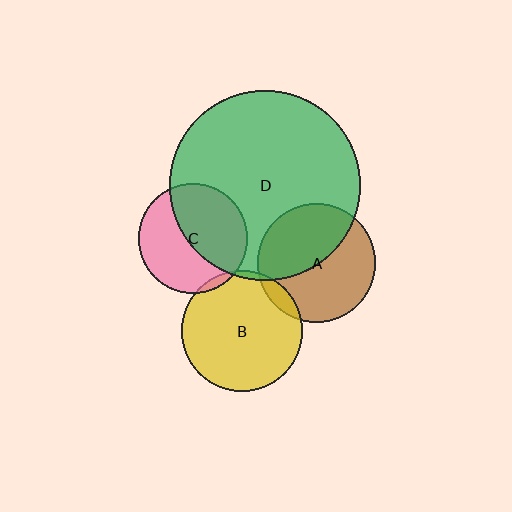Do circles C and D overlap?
Yes.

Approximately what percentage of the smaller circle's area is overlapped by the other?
Approximately 50%.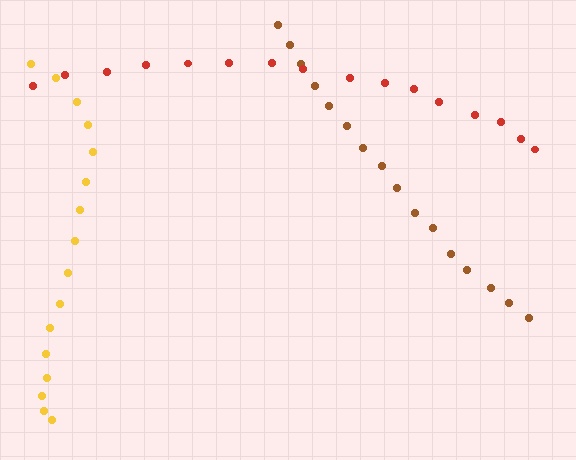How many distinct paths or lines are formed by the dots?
There are 3 distinct paths.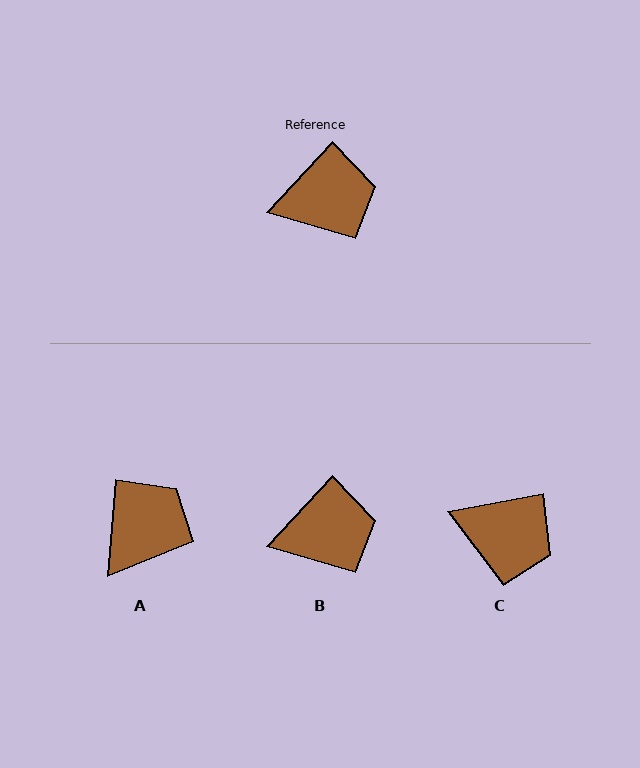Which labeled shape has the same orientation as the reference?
B.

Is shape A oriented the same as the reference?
No, it is off by about 38 degrees.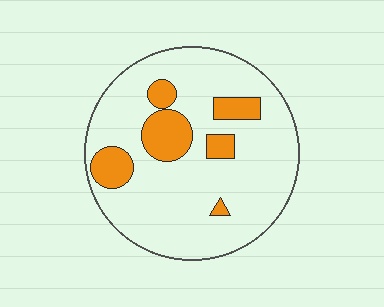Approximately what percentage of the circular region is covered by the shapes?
Approximately 20%.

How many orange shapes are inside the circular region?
6.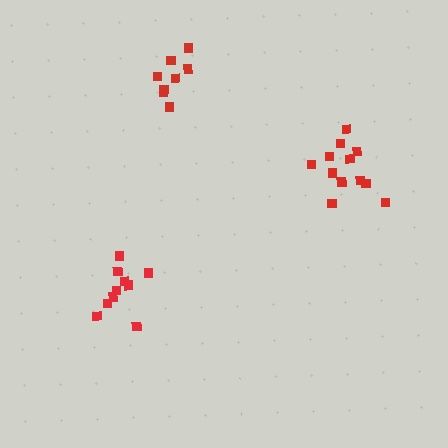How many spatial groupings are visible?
There are 3 spatial groupings.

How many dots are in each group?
Group 1: 10 dots, Group 2: 13 dots, Group 3: 8 dots (31 total).